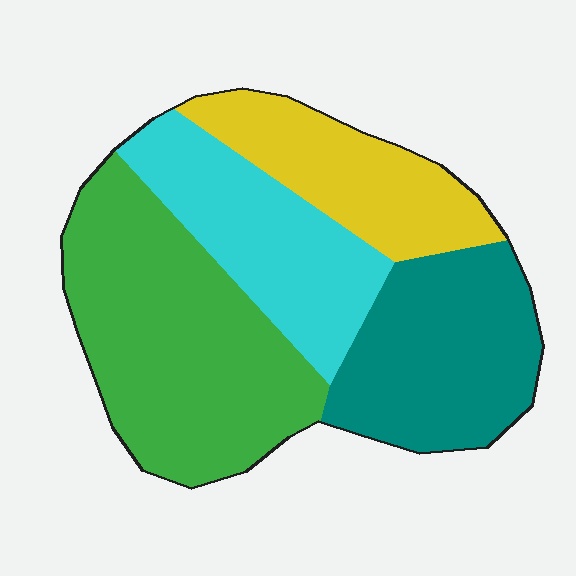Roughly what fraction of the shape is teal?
Teal takes up between a sixth and a third of the shape.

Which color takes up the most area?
Green, at roughly 35%.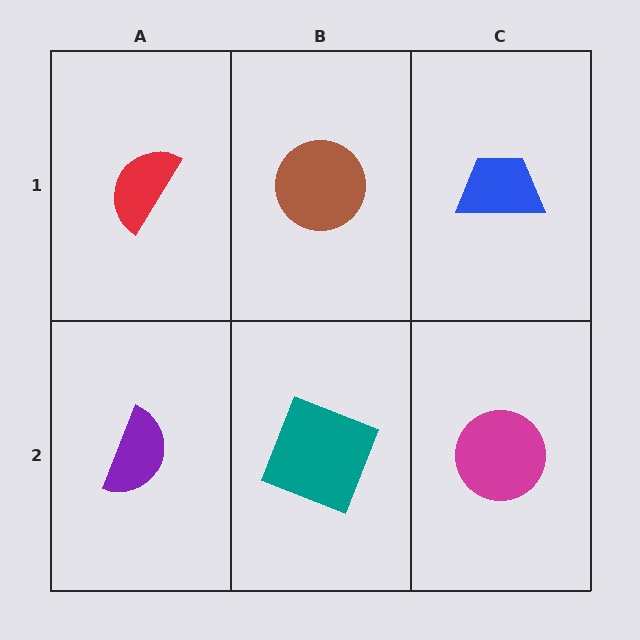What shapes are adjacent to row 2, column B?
A brown circle (row 1, column B), a purple semicircle (row 2, column A), a magenta circle (row 2, column C).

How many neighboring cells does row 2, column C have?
2.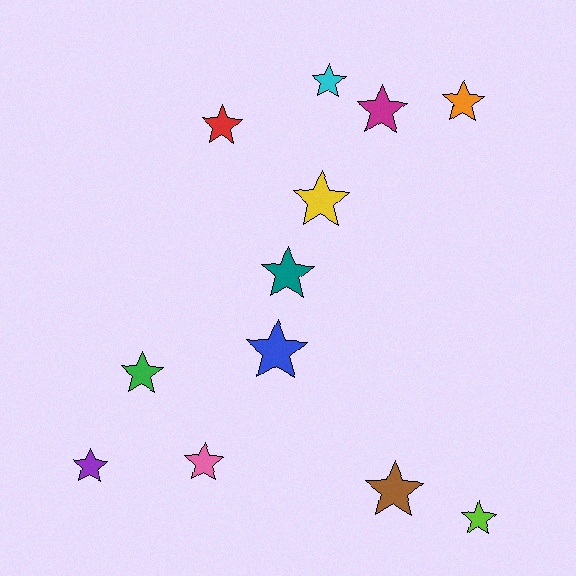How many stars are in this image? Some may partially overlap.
There are 12 stars.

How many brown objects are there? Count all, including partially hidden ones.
There is 1 brown object.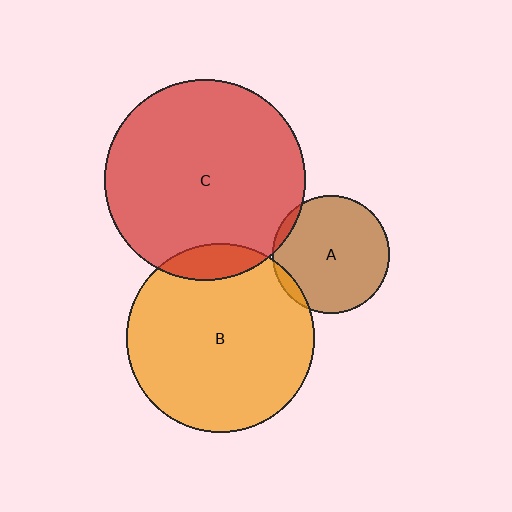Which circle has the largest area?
Circle C (red).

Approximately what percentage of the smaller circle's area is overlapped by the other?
Approximately 5%.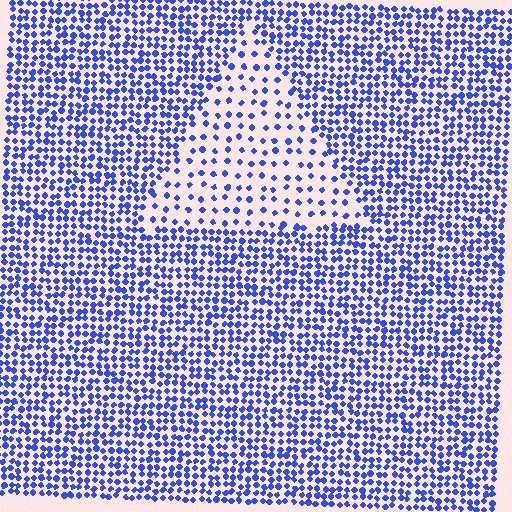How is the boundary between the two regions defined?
The boundary is defined by a change in element density (approximately 2.5x ratio). All elements are the same color, size, and shape.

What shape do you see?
I see a triangle.